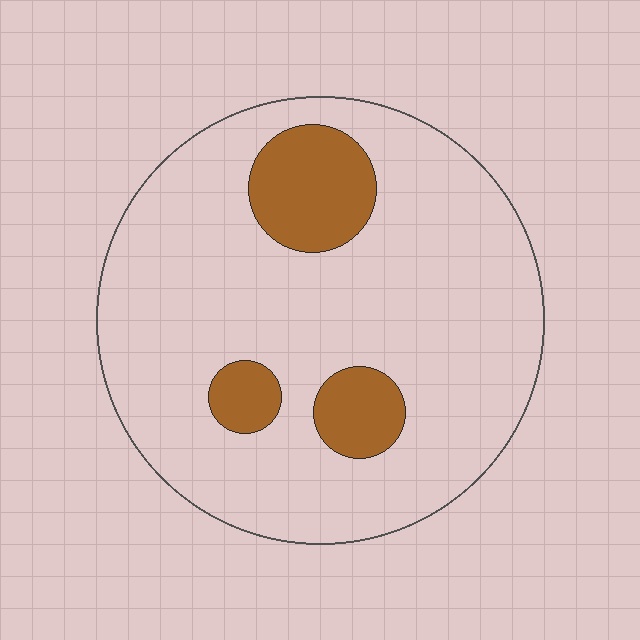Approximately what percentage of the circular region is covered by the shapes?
Approximately 15%.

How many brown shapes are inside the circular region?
3.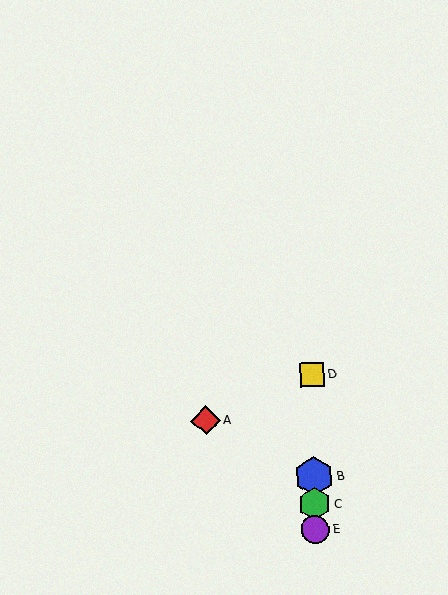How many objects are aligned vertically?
4 objects (B, C, D, E) are aligned vertically.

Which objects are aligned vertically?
Objects B, C, D, E are aligned vertically.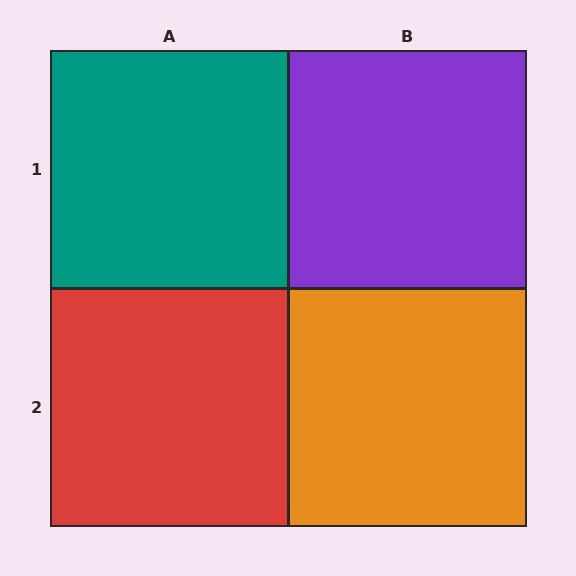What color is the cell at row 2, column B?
Orange.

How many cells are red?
1 cell is red.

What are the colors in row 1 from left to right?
Teal, purple.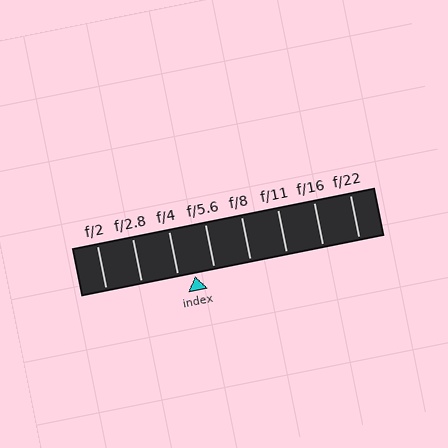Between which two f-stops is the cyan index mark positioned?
The index mark is between f/4 and f/5.6.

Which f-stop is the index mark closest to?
The index mark is closest to f/4.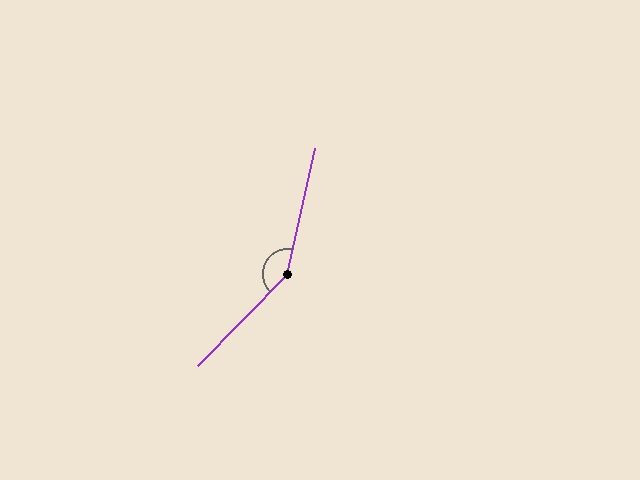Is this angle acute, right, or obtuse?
It is obtuse.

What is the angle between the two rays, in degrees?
Approximately 148 degrees.